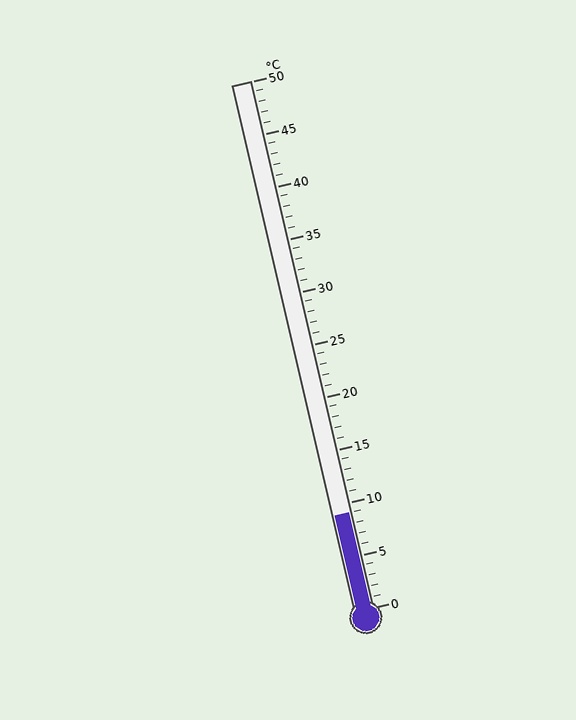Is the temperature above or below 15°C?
The temperature is below 15°C.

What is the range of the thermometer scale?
The thermometer scale ranges from 0°C to 50°C.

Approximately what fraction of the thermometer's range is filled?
The thermometer is filled to approximately 20% of its range.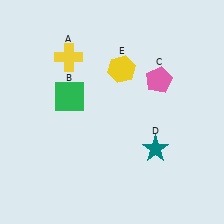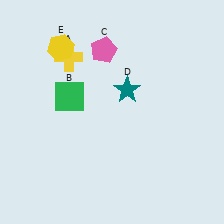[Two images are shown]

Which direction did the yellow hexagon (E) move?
The yellow hexagon (E) moved left.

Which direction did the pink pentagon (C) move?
The pink pentagon (C) moved left.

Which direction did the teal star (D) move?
The teal star (D) moved up.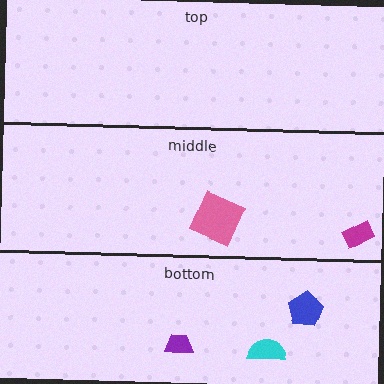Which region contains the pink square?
The middle region.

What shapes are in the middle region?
The pink square, the magenta rectangle.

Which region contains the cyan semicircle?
The bottom region.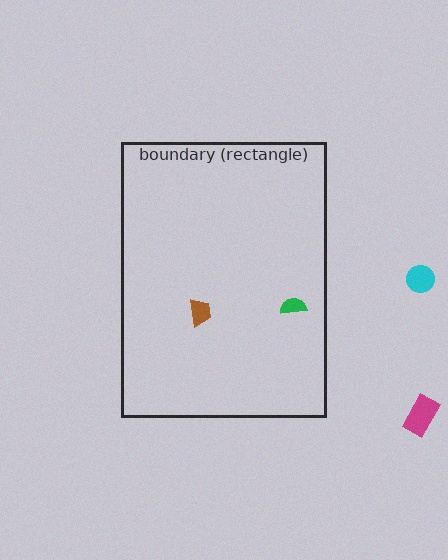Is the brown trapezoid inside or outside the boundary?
Inside.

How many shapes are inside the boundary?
2 inside, 2 outside.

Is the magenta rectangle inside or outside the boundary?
Outside.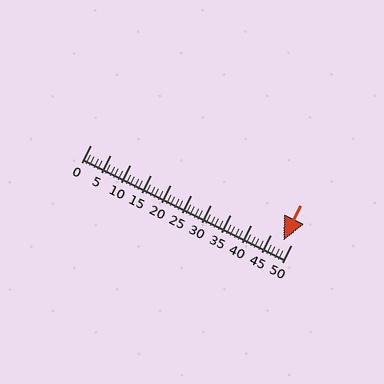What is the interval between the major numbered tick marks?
The major tick marks are spaced 5 units apart.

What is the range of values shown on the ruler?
The ruler shows values from 0 to 50.